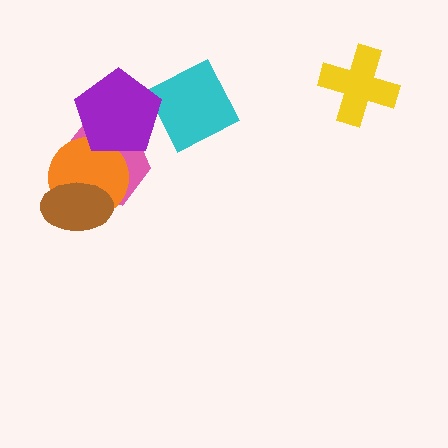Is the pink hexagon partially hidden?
Yes, it is partially covered by another shape.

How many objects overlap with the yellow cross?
0 objects overlap with the yellow cross.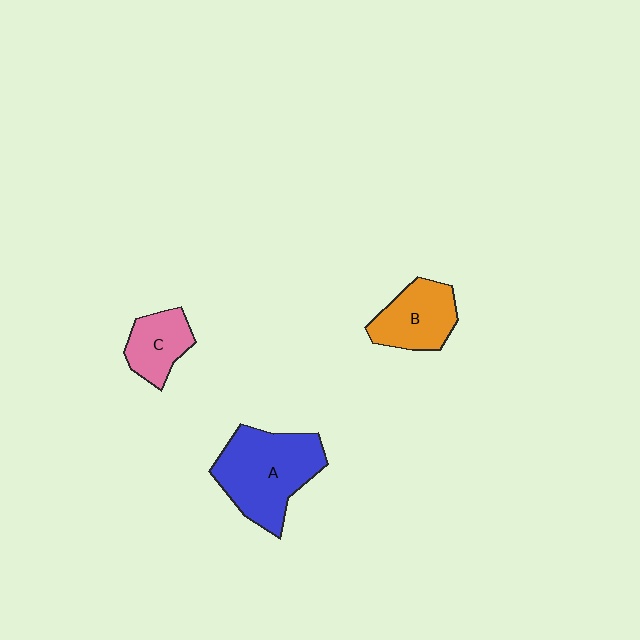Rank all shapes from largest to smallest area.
From largest to smallest: A (blue), B (orange), C (pink).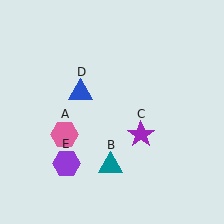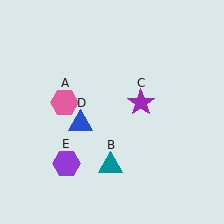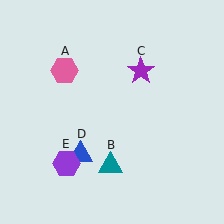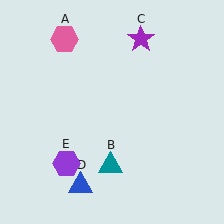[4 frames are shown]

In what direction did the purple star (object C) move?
The purple star (object C) moved up.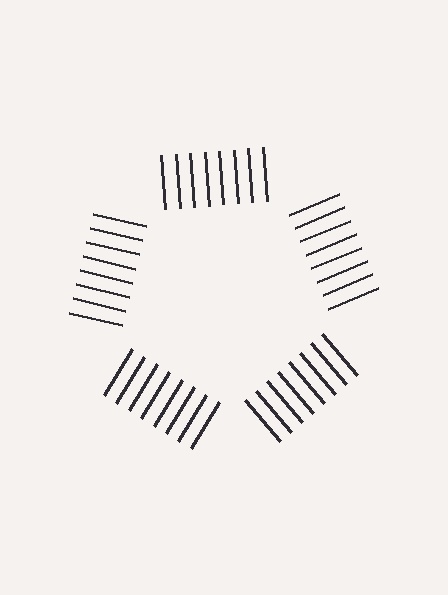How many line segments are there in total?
40 — 8 along each of the 5 edges.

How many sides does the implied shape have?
5 sides — the line-ends trace a pentagon.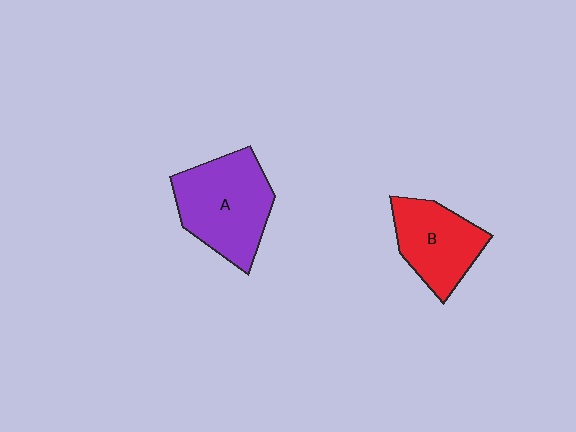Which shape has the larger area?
Shape A (purple).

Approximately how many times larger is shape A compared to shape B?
Approximately 1.3 times.